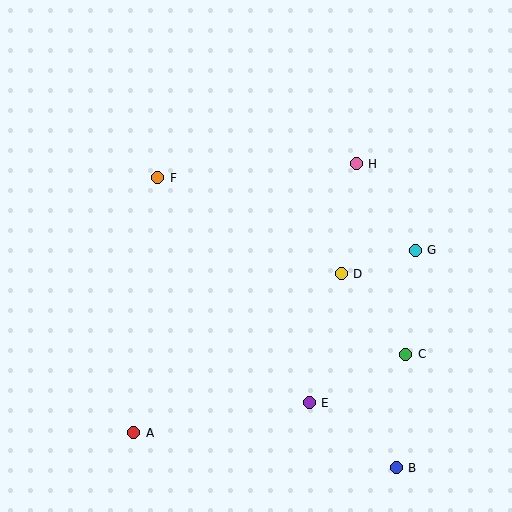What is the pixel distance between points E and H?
The distance between E and H is 244 pixels.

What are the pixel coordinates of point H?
Point H is at (356, 164).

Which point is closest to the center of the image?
Point D at (341, 274) is closest to the center.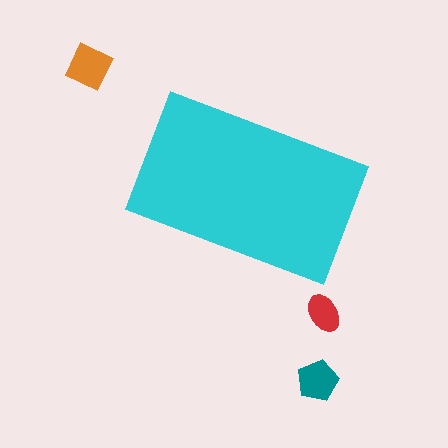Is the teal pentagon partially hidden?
No, the teal pentagon is fully visible.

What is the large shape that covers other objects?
A cyan rectangle.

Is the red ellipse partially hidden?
No, the red ellipse is fully visible.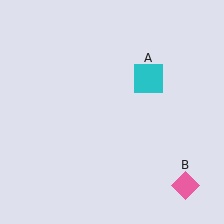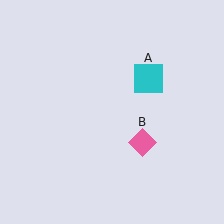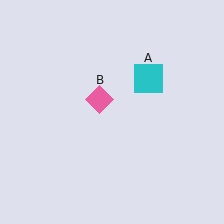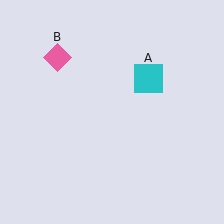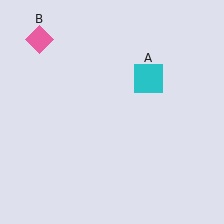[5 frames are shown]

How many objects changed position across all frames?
1 object changed position: pink diamond (object B).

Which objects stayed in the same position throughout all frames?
Cyan square (object A) remained stationary.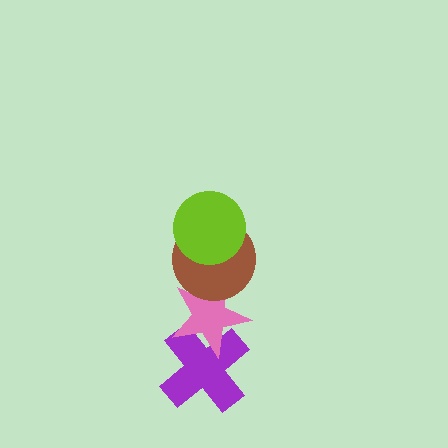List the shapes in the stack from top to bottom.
From top to bottom: the lime circle, the brown circle, the pink star, the purple cross.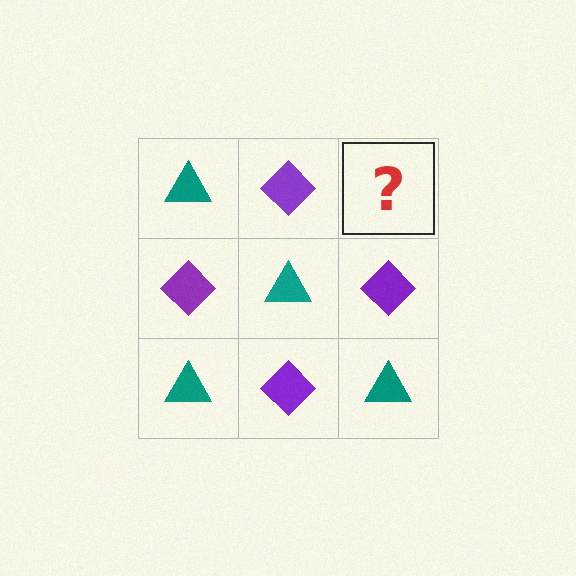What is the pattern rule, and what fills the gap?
The rule is that it alternates teal triangle and purple diamond in a checkerboard pattern. The gap should be filled with a teal triangle.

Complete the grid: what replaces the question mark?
The question mark should be replaced with a teal triangle.